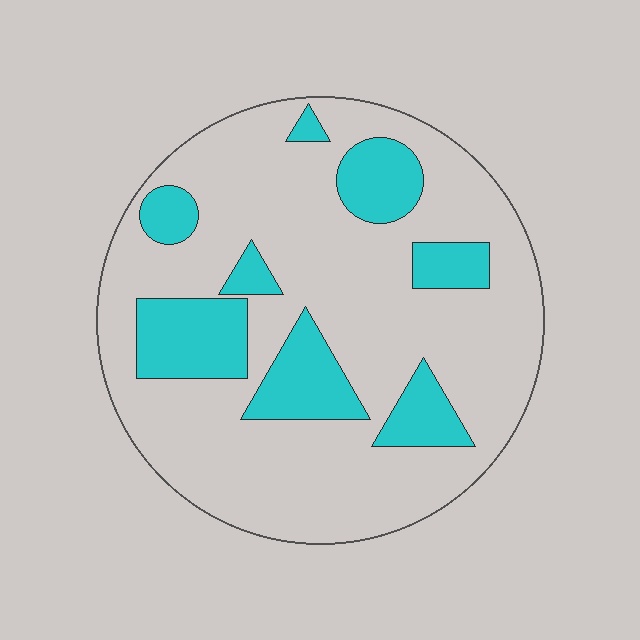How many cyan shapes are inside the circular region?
8.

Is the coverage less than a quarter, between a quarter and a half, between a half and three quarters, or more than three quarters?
Less than a quarter.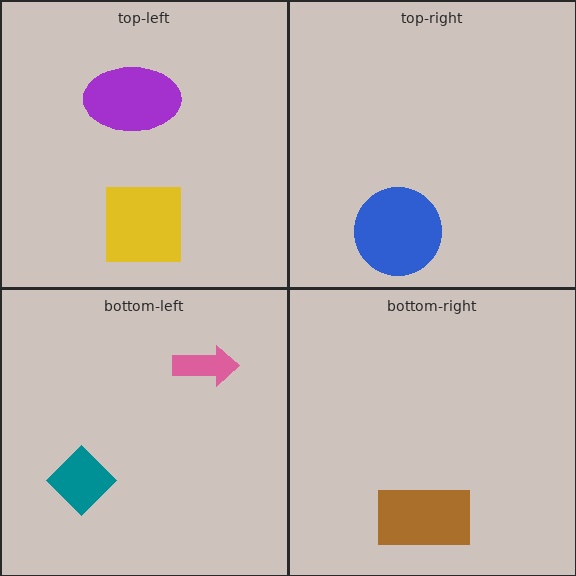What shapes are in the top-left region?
The yellow square, the purple ellipse.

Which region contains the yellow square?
The top-left region.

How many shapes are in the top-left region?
2.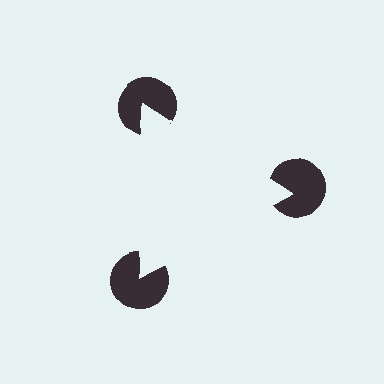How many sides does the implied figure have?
3 sides.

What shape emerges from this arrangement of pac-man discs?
An illusory triangle — its edges are inferred from the aligned wedge cuts in the pac-man discs, not physically drawn.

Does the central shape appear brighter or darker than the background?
It typically appears slightly brighter than the background, even though no actual brightness change is drawn.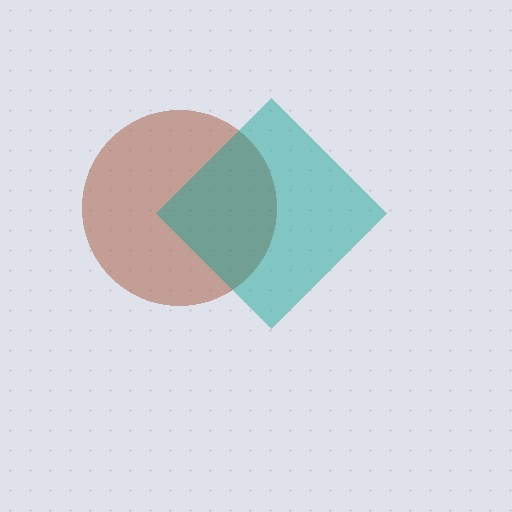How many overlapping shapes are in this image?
There are 2 overlapping shapes in the image.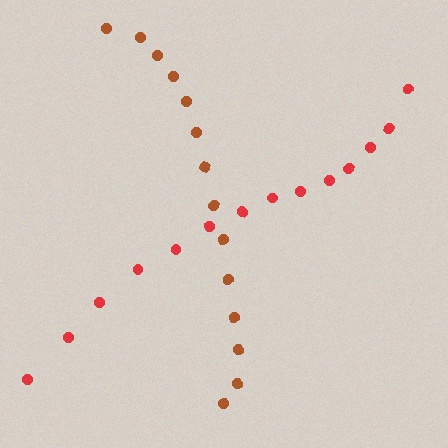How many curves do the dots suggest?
There are 2 distinct paths.